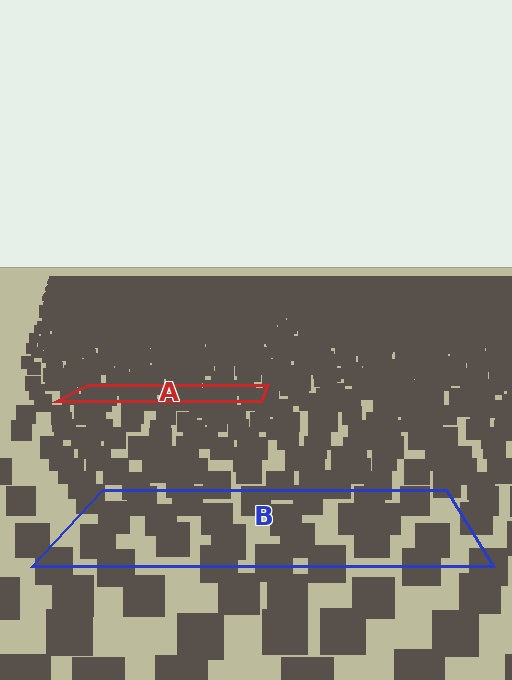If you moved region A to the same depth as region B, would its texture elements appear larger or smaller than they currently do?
They would appear larger. At a closer depth, the same texture elements are projected at a bigger on-screen size.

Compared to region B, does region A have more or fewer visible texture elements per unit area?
Region A has more texture elements per unit area — they are packed more densely because it is farther away.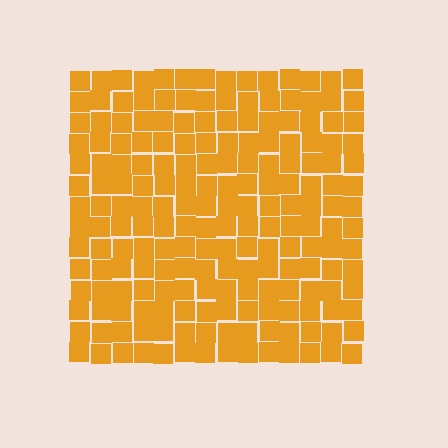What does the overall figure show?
The overall figure shows a square.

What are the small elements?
The small elements are squares.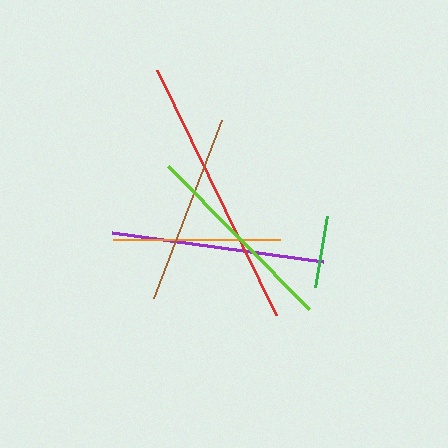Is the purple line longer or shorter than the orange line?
The purple line is longer than the orange line.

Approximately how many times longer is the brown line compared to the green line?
The brown line is approximately 2.6 times the length of the green line.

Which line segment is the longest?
The red line is the longest at approximately 272 pixels.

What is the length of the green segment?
The green segment is approximately 72 pixels long.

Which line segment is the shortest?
The green line is the shortest at approximately 72 pixels.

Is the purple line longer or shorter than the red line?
The red line is longer than the purple line.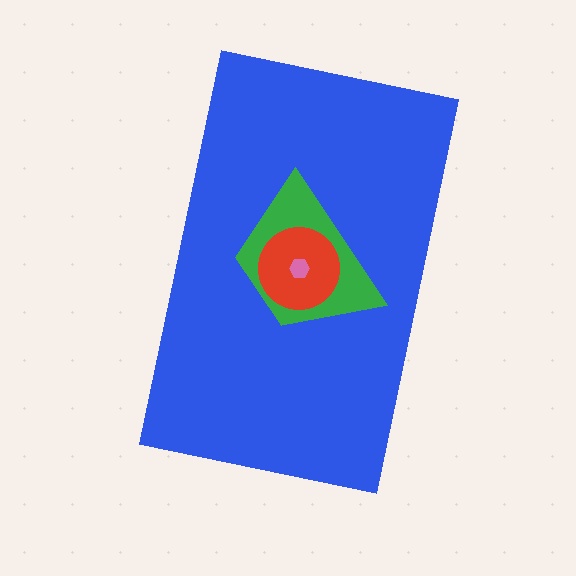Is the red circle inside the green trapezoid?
Yes.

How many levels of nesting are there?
4.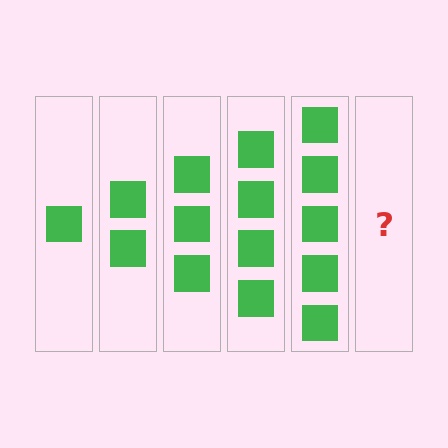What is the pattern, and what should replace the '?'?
The pattern is that each step adds one more square. The '?' should be 6 squares.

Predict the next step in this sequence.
The next step is 6 squares.